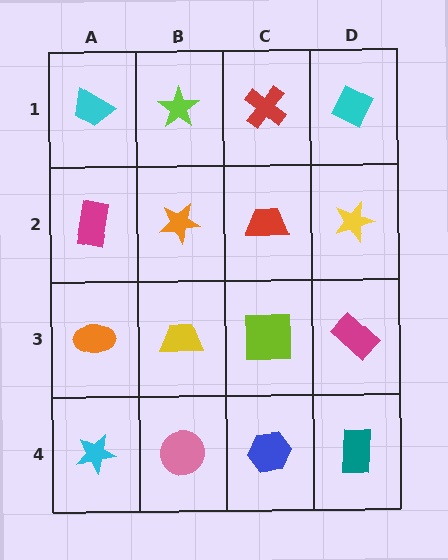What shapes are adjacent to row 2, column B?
A lime star (row 1, column B), a yellow trapezoid (row 3, column B), a magenta rectangle (row 2, column A), a red trapezoid (row 2, column C).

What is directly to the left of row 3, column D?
A lime square.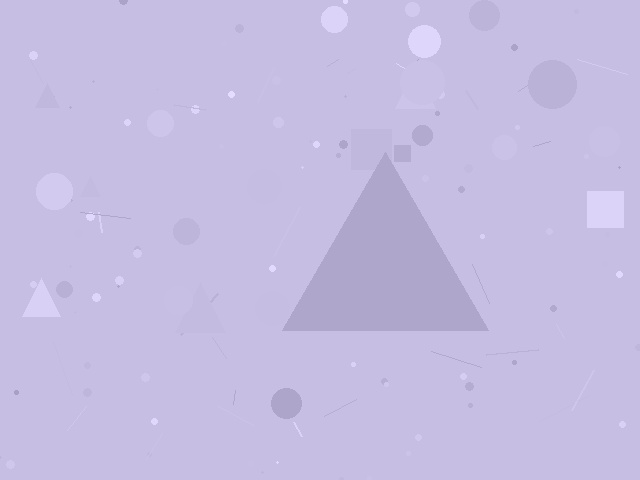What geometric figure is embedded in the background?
A triangle is embedded in the background.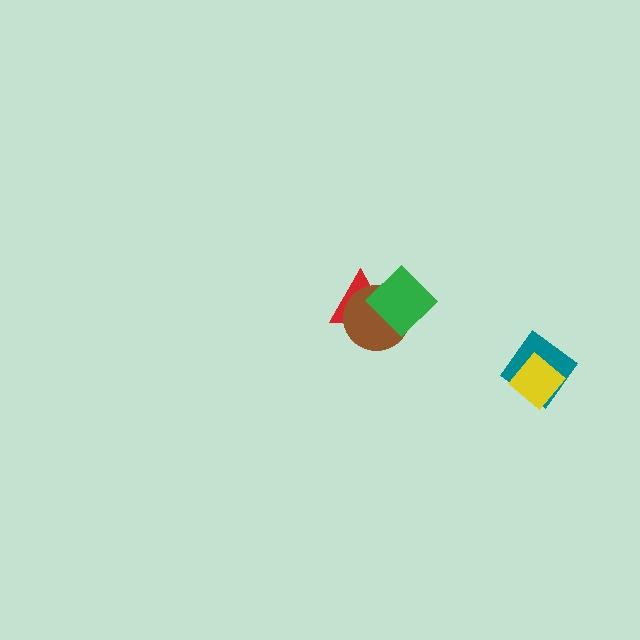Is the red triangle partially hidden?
Yes, it is partially covered by another shape.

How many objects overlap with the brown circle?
2 objects overlap with the brown circle.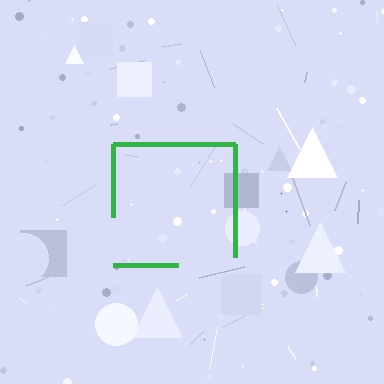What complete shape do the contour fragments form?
The contour fragments form a square.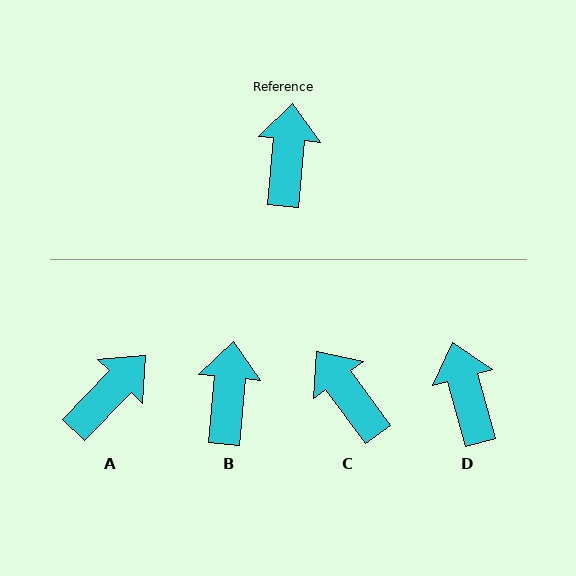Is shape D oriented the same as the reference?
No, it is off by about 21 degrees.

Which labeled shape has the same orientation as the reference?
B.